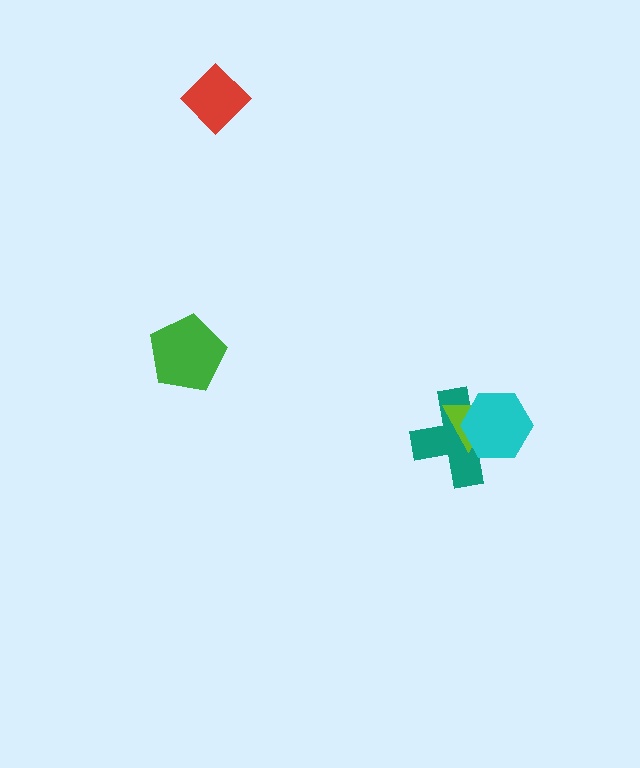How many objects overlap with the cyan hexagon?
2 objects overlap with the cyan hexagon.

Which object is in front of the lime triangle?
The cyan hexagon is in front of the lime triangle.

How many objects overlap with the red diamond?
0 objects overlap with the red diamond.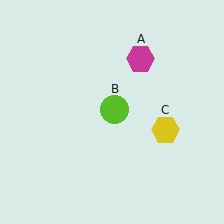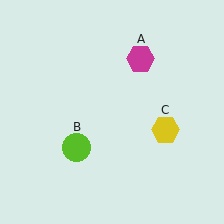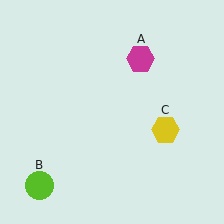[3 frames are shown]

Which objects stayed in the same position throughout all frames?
Magenta hexagon (object A) and yellow hexagon (object C) remained stationary.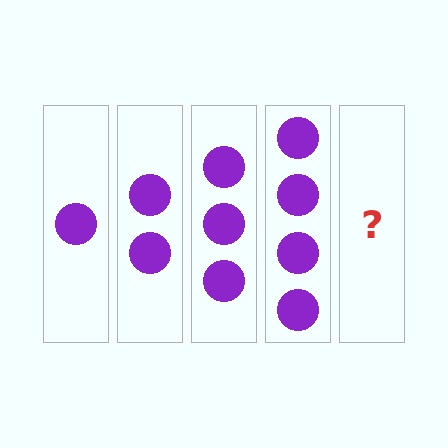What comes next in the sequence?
The next element should be 5 circles.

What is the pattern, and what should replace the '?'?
The pattern is that each step adds one more circle. The '?' should be 5 circles.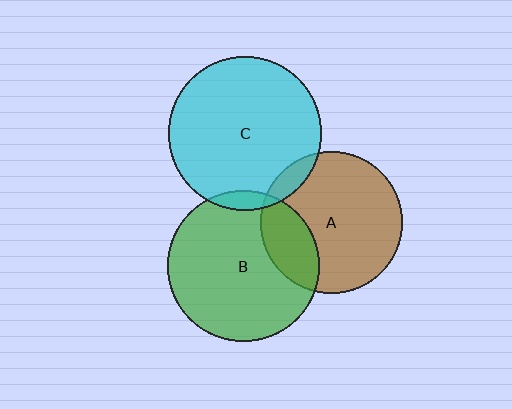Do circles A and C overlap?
Yes.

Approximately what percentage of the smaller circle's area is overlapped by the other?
Approximately 10%.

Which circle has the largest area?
Circle C (cyan).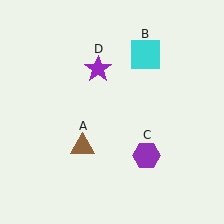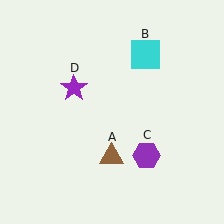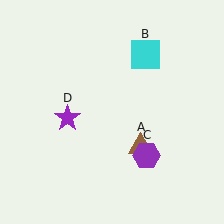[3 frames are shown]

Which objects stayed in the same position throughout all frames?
Cyan square (object B) and purple hexagon (object C) remained stationary.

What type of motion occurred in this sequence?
The brown triangle (object A), purple star (object D) rotated counterclockwise around the center of the scene.